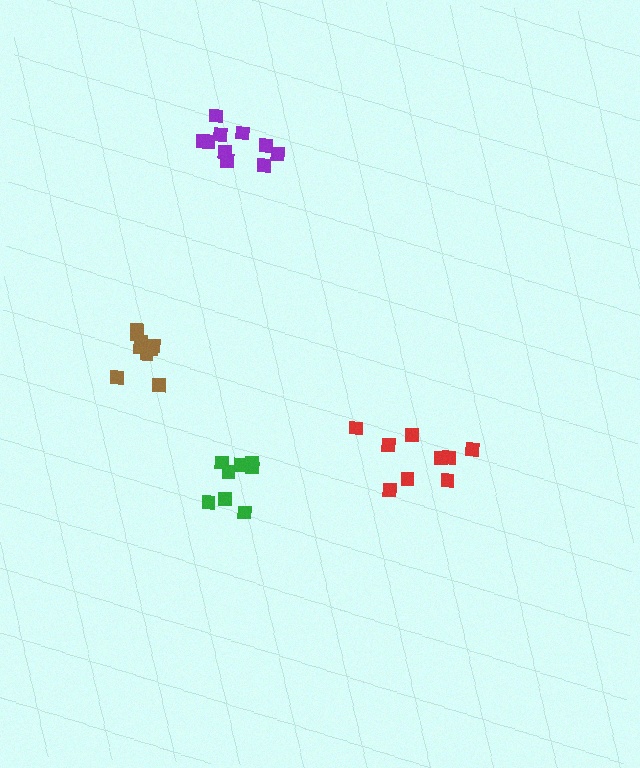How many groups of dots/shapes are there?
There are 4 groups.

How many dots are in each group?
Group 1: 9 dots, Group 2: 9 dots, Group 3: 10 dots, Group 4: 9 dots (37 total).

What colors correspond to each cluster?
The clusters are colored: green, brown, purple, red.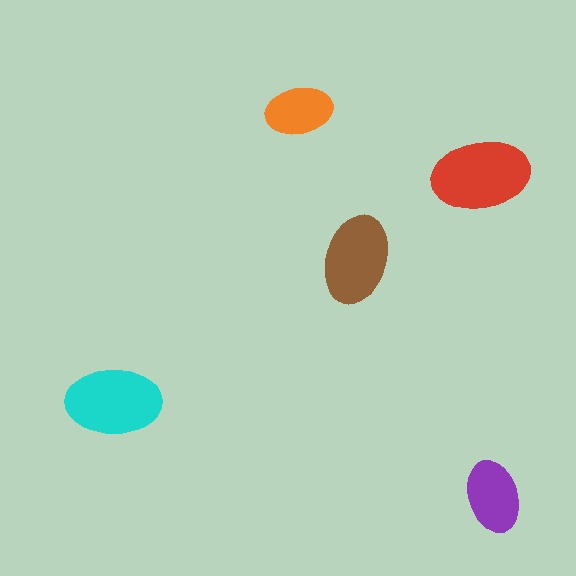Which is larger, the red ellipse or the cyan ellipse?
The red one.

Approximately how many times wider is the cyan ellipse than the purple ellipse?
About 1.5 times wider.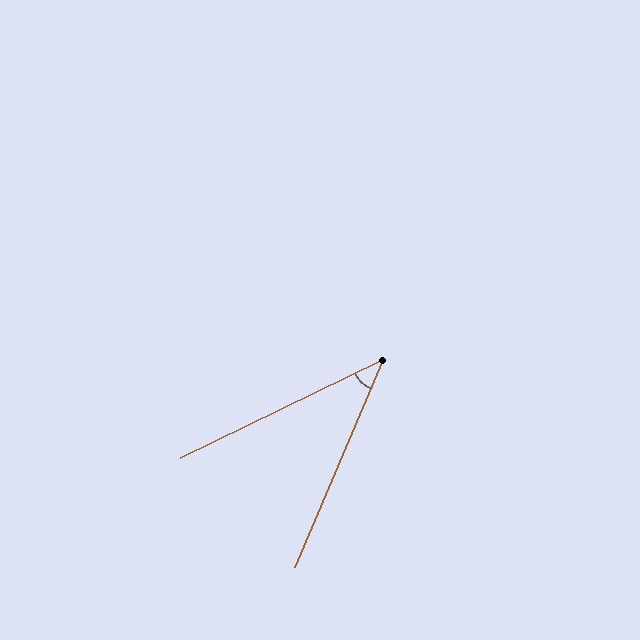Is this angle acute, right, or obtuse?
It is acute.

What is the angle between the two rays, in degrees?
Approximately 41 degrees.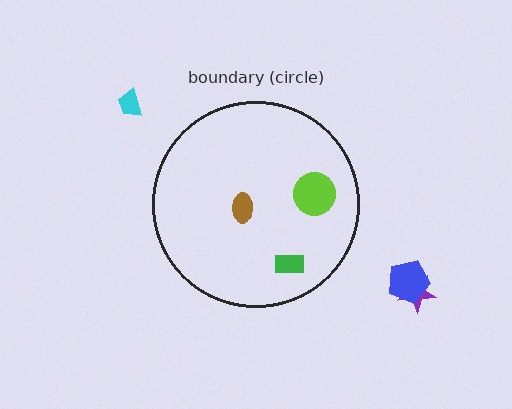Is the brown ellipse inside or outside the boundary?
Inside.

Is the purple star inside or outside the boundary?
Outside.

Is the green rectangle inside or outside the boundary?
Inside.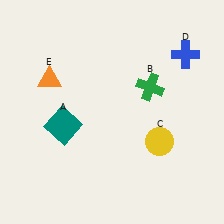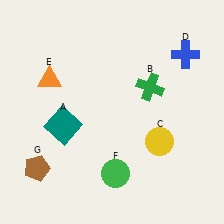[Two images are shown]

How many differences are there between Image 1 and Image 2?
There are 2 differences between the two images.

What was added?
A green circle (F), a brown pentagon (G) were added in Image 2.